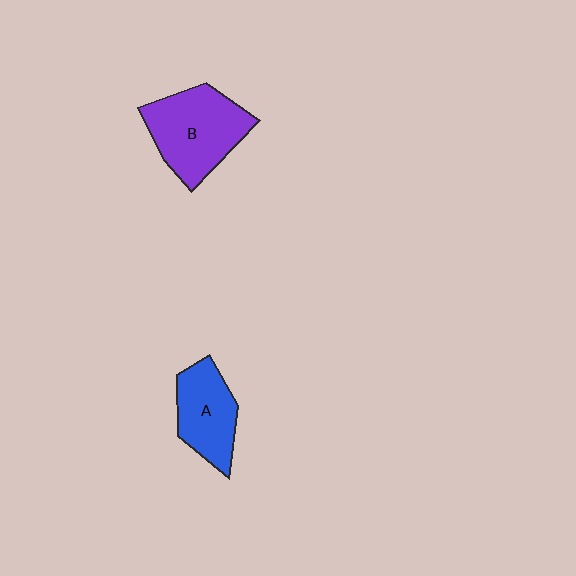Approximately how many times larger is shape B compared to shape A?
Approximately 1.4 times.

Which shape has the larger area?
Shape B (purple).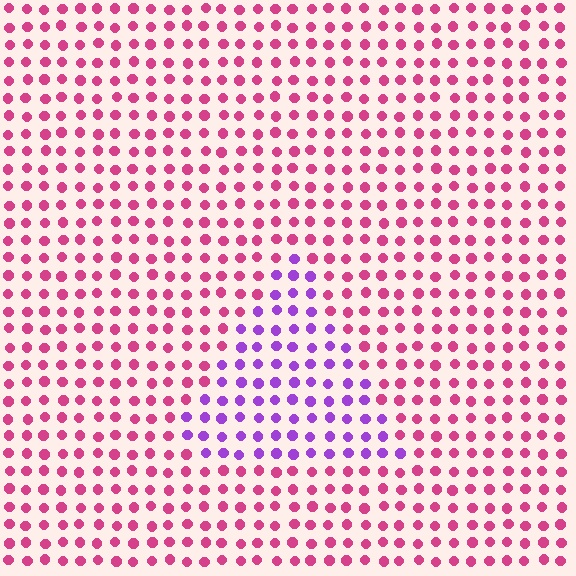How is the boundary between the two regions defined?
The boundary is defined purely by a slight shift in hue (about 52 degrees). Spacing, size, and orientation are identical on both sides.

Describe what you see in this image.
The image is filled with small magenta elements in a uniform arrangement. A triangle-shaped region is visible where the elements are tinted to a slightly different hue, forming a subtle color boundary.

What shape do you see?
I see a triangle.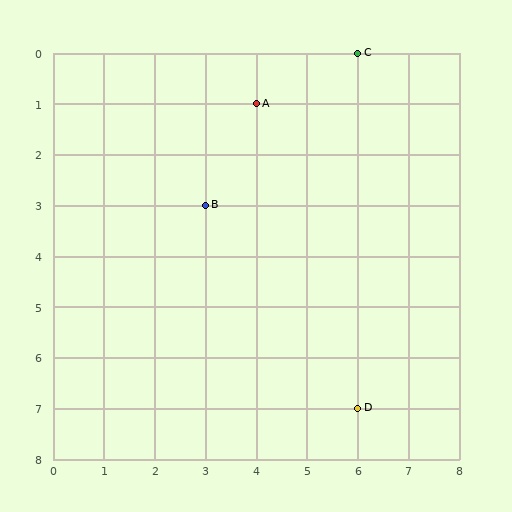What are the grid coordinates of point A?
Point A is at grid coordinates (4, 1).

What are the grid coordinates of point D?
Point D is at grid coordinates (6, 7).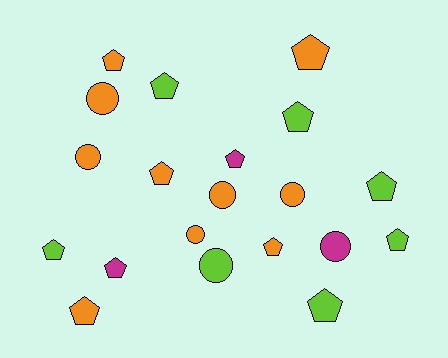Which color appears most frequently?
Orange, with 10 objects.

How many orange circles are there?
There are 5 orange circles.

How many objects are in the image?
There are 20 objects.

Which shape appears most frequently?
Pentagon, with 13 objects.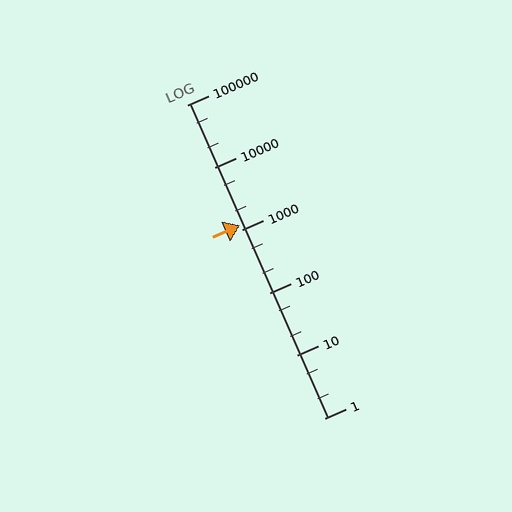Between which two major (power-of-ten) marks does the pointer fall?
The pointer is between 1000 and 10000.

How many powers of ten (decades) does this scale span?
The scale spans 5 decades, from 1 to 100000.